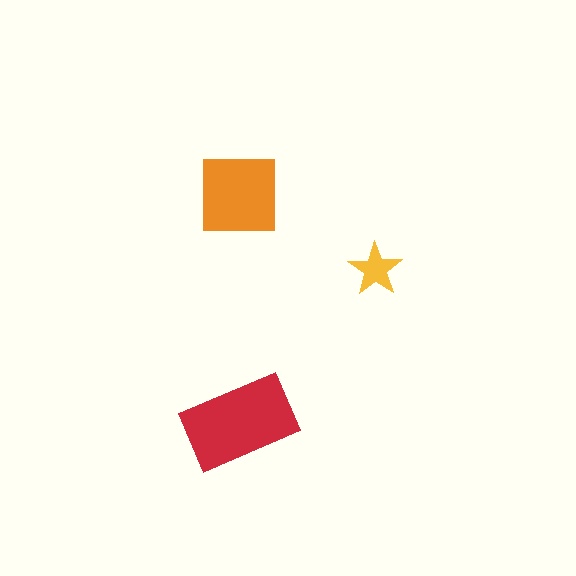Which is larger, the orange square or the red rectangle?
The red rectangle.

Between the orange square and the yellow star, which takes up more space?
The orange square.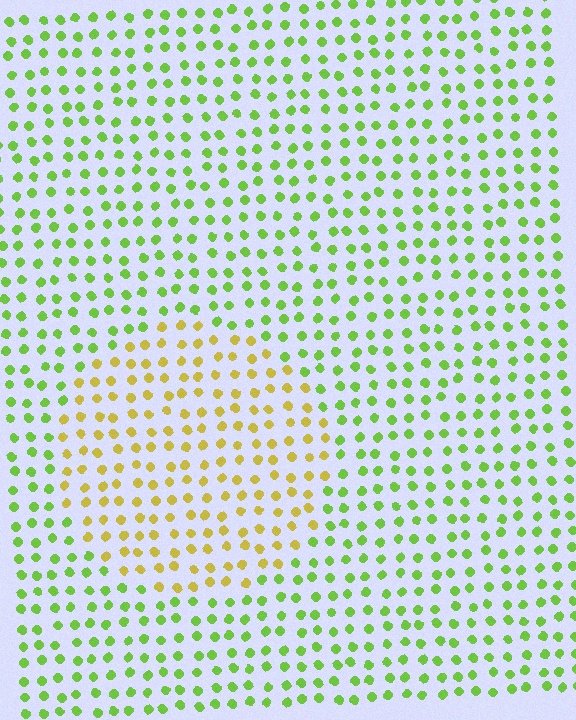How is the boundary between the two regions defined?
The boundary is defined purely by a slight shift in hue (about 45 degrees). Spacing, size, and orientation are identical on both sides.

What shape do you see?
I see a circle.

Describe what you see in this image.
The image is filled with small lime elements in a uniform arrangement. A circle-shaped region is visible where the elements are tinted to a slightly different hue, forming a subtle color boundary.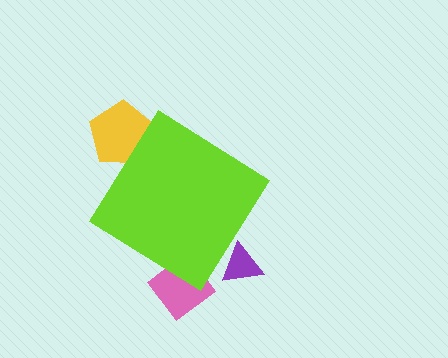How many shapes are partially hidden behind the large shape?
3 shapes are partially hidden.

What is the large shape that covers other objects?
A lime diamond.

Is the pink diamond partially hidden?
Yes, the pink diamond is partially hidden behind the lime diamond.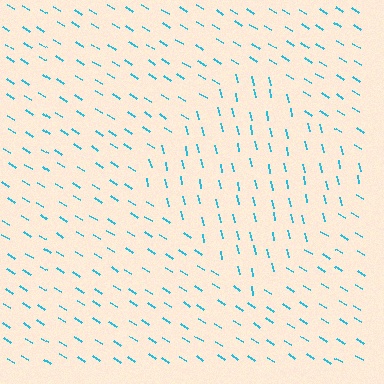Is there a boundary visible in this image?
Yes, there is a texture boundary formed by a change in line orientation.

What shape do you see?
I see a diamond.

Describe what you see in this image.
The image is filled with small cyan line segments. A diamond region in the image has lines oriented differently from the surrounding lines, creating a visible texture boundary.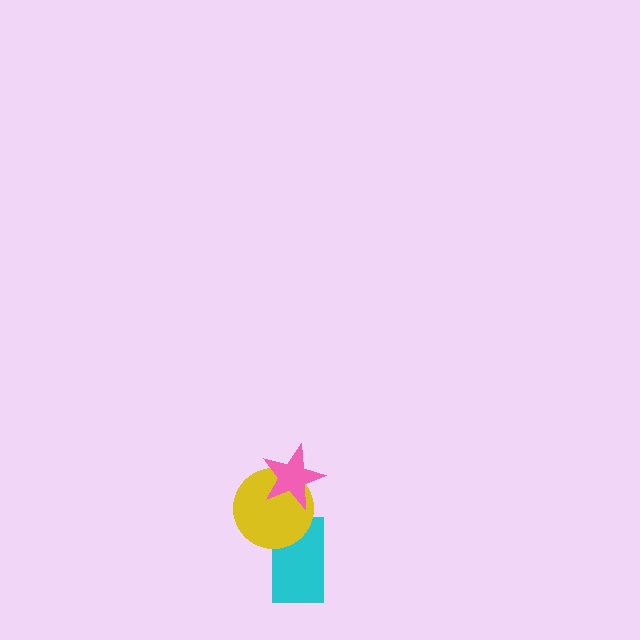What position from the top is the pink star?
The pink star is 1st from the top.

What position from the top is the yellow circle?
The yellow circle is 2nd from the top.